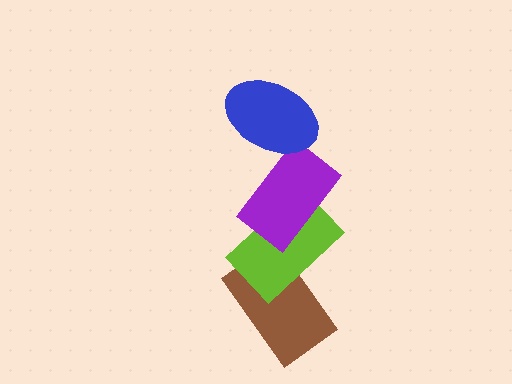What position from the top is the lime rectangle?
The lime rectangle is 3rd from the top.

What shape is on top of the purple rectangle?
The blue ellipse is on top of the purple rectangle.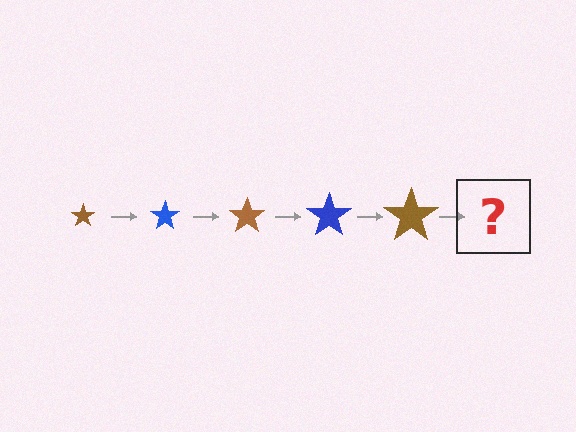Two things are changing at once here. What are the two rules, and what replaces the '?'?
The two rules are that the star grows larger each step and the color cycles through brown and blue. The '?' should be a blue star, larger than the previous one.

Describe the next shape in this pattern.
It should be a blue star, larger than the previous one.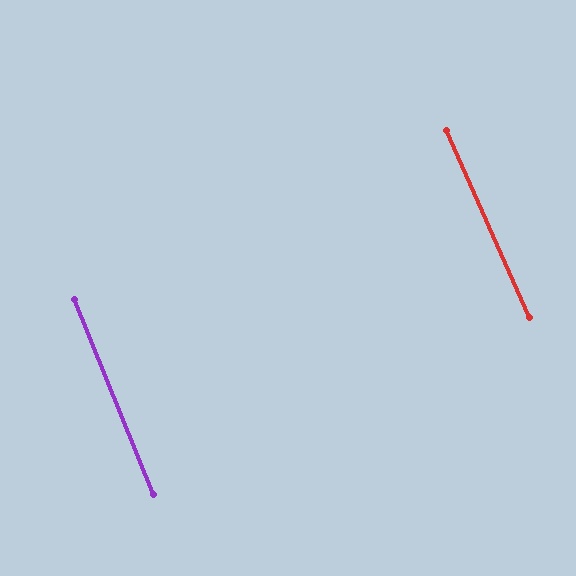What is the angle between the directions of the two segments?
Approximately 2 degrees.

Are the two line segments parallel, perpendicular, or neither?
Parallel — their directions differ by only 2.0°.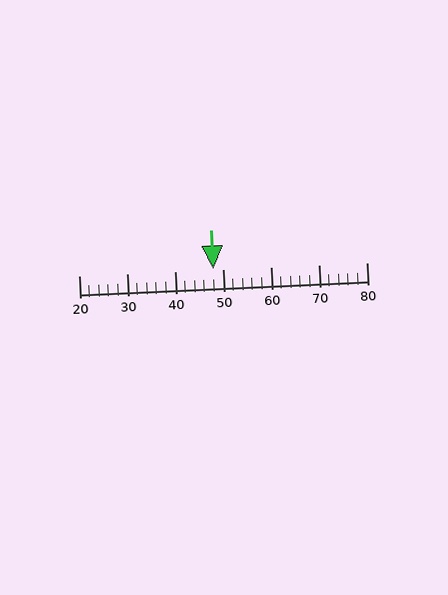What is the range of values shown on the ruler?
The ruler shows values from 20 to 80.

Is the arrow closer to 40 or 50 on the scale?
The arrow is closer to 50.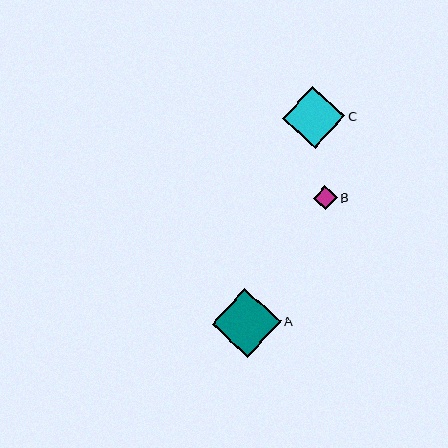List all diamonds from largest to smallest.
From largest to smallest: A, C, B.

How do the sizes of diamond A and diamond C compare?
Diamond A and diamond C are approximately the same size.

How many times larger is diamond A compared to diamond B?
Diamond A is approximately 2.9 times the size of diamond B.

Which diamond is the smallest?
Diamond B is the smallest with a size of approximately 23 pixels.